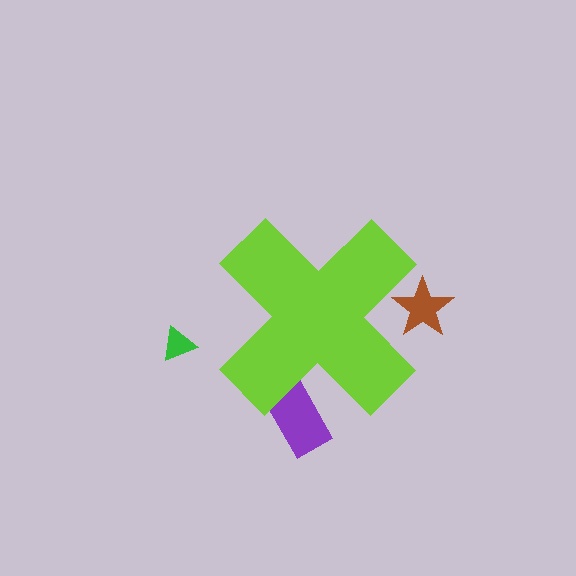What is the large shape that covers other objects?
A lime cross.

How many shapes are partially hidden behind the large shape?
2 shapes are partially hidden.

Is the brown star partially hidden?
Yes, the brown star is partially hidden behind the lime cross.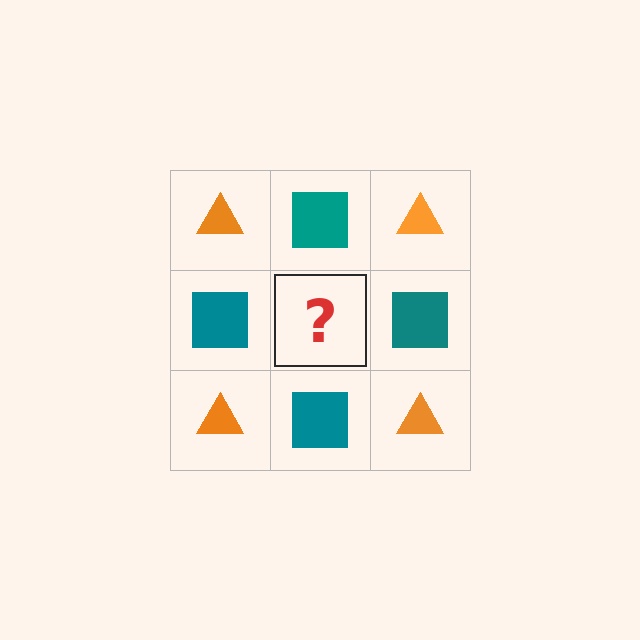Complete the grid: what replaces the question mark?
The question mark should be replaced with an orange triangle.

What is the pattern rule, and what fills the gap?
The rule is that it alternates orange triangle and teal square in a checkerboard pattern. The gap should be filled with an orange triangle.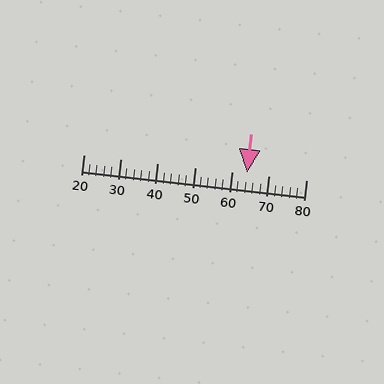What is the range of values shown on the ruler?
The ruler shows values from 20 to 80.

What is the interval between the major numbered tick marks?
The major tick marks are spaced 10 units apart.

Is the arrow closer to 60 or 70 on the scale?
The arrow is closer to 60.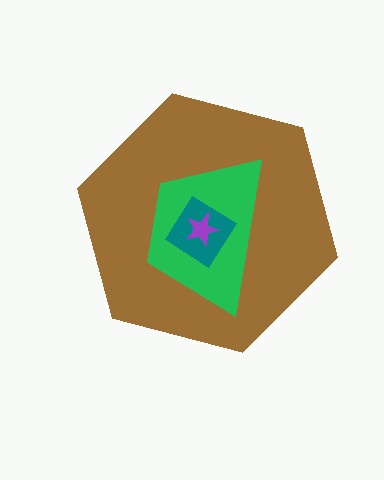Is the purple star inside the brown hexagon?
Yes.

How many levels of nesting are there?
4.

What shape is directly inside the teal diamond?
The purple star.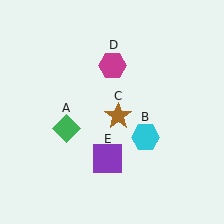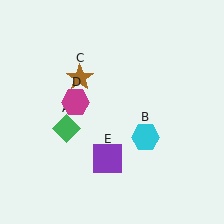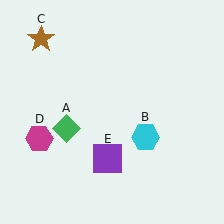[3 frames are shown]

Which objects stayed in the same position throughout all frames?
Green diamond (object A) and cyan hexagon (object B) and purple square (object E) remained stationary.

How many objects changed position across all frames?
2 objects changed position: brown star (object C), magenta hexagon (object D).